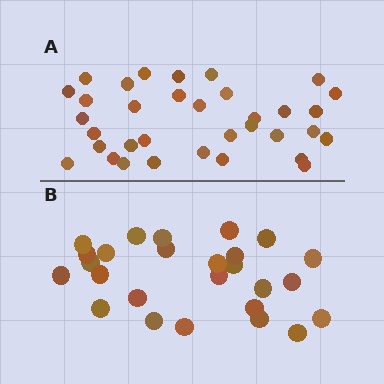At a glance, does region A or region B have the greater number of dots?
Region A (the top region) has more dots.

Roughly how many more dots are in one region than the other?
Region A has roughly 8 or so more dots than region B.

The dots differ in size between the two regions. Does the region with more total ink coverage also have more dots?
No. Region B has more total ink coverage because its dots are larger, but region A actually contains more individual dots. Total area can be misleading — the number of items is what matters here.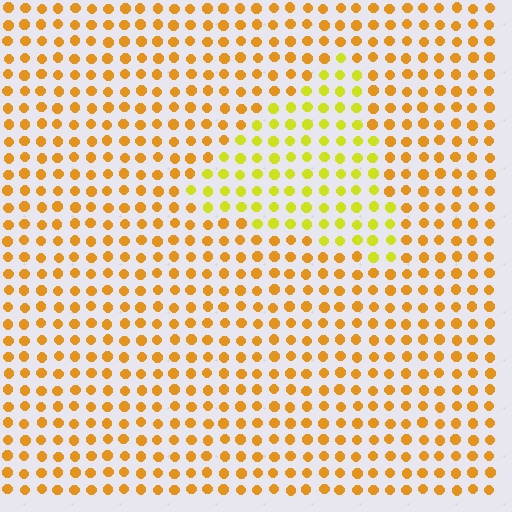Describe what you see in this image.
The image is filled with small orange elements in a uniform arrangement. A triangle-shaped region is visible where the elements are tinted to a slightly different hue, forming a subtle color boundary.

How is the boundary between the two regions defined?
The boundary is defined purely by a slight shift in hue (about 31 degrees). Spacing, size, and orientation are identical on both sides.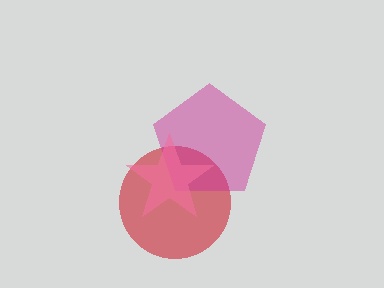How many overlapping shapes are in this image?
There are 3 overlapping shapes in the image.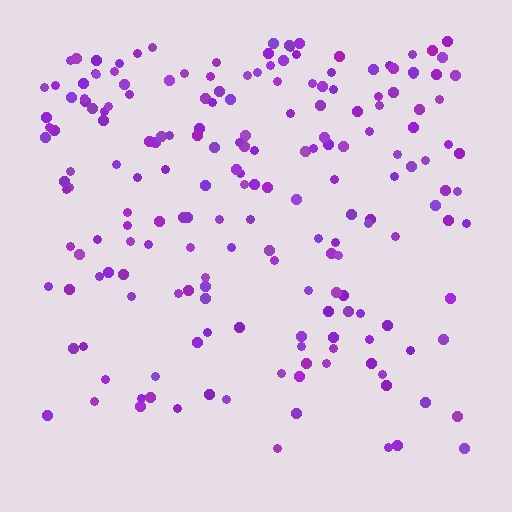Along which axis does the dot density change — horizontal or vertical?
Vertical.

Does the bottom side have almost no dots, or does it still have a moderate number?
Still a moderate number, just noticeably fewer than the top.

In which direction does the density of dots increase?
From bottom to top, with the top side densest.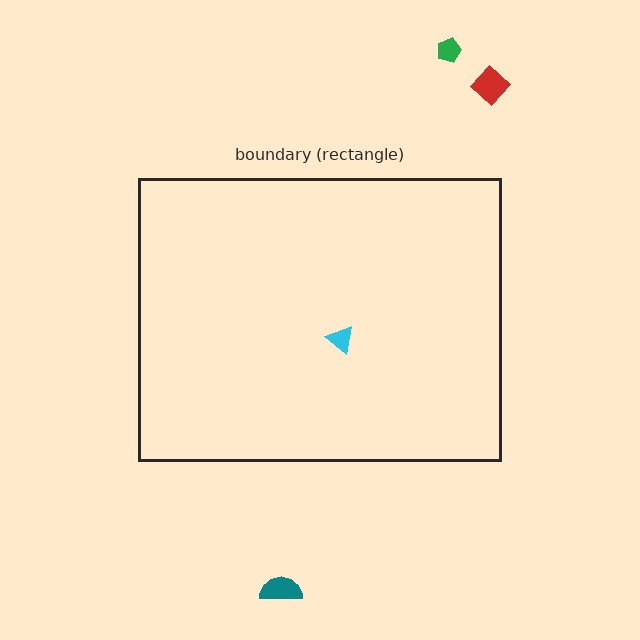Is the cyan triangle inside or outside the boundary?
Inside.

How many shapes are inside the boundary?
1 inside, 3 outside.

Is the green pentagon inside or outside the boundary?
Outside.